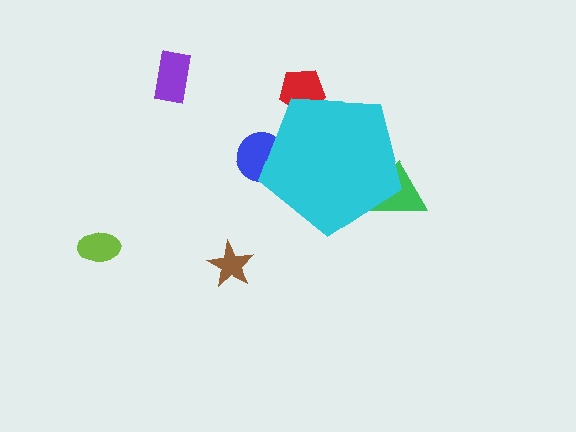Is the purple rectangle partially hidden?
No, the purple rectangle is fully visible.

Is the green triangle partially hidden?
Yes, the green triangle is partially hidden behind the cyan pentagon.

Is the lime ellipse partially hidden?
No, the lime ellipse is fully visible.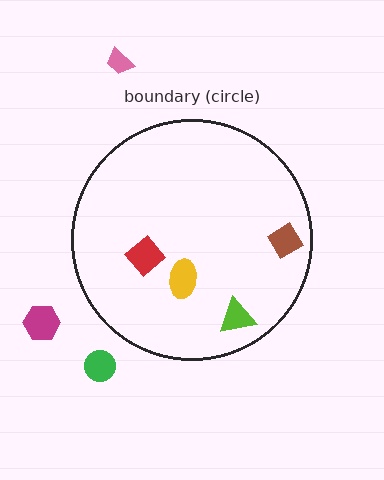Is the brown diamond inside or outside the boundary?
Inside.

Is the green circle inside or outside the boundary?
Outside.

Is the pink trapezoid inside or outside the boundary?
Outside.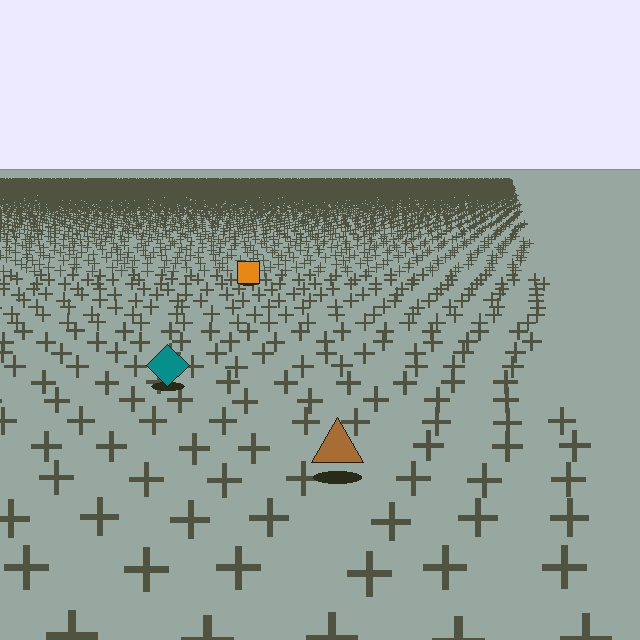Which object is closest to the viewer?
The brown triangle is closest. The texture marks near it are larger and more spread out.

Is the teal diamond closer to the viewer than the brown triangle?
No. The brown triangle is closer — you can tell from the texture gradient: the ground texture is coarser near it.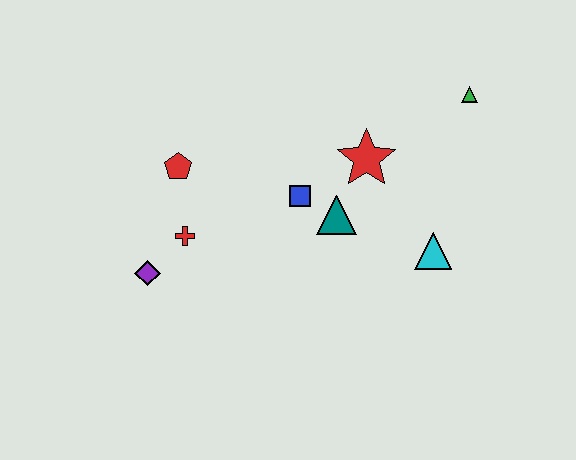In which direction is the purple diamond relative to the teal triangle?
The purple diamond is to the left of the teal triangle.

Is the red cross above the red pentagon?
No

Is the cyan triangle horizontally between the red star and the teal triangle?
No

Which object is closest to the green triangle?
The red star is closest to the green triangle.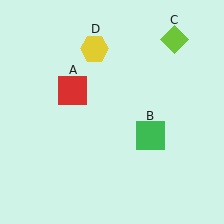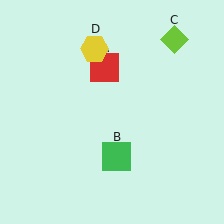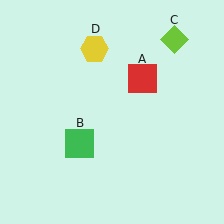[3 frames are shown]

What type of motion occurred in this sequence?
The red square (object A), green square (object B) rotated clockwise around the center of the scene.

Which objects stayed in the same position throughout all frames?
Lime diamond (object C) and yellow hexagon (object D) remained stationary.